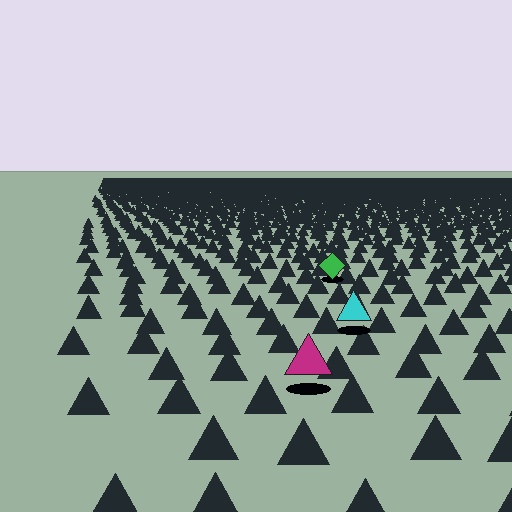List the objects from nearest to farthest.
From nearest to farthest: the magenta triangle, the cyan triangle, the green diamond.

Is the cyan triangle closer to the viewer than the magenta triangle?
No. The magenta triangle is closer — you can tell from the texture gradient: the ground texture is coarser near it.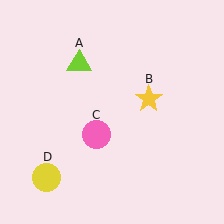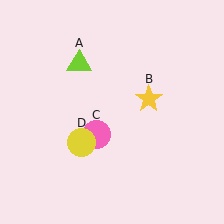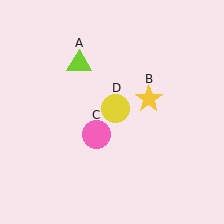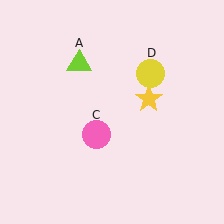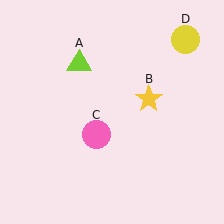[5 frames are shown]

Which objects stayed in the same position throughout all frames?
Lime triangle (object A) and yellow star (object B) and pink circle (object C) remained stationary.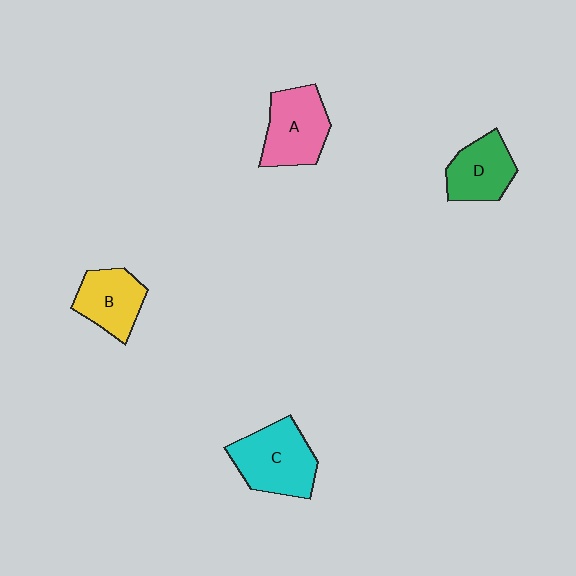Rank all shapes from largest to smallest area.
From largest to smallest: C (cyan), A (pink), D (green), B (yellow).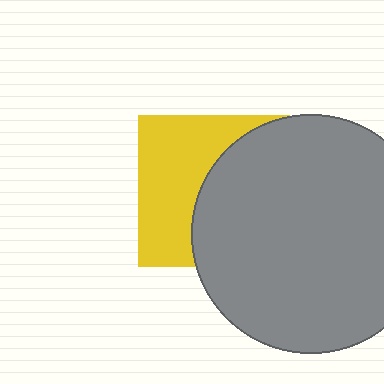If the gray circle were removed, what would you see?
You would see the complete yellow square.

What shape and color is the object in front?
The object in front is a gray circle.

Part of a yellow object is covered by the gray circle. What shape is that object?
It is a square.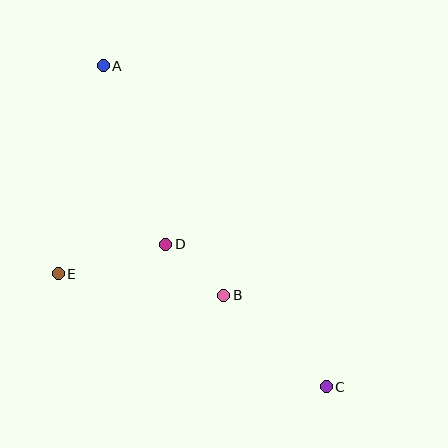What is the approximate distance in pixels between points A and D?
The distance between A and D is approximately 189 pixels.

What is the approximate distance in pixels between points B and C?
The distance between B and C is approximately 137 pixels.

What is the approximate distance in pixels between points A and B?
The distance between A and B is approximately 259 pixels.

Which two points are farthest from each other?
Points A and C are farthest from each other.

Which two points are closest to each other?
Points B and D are closest to each other.